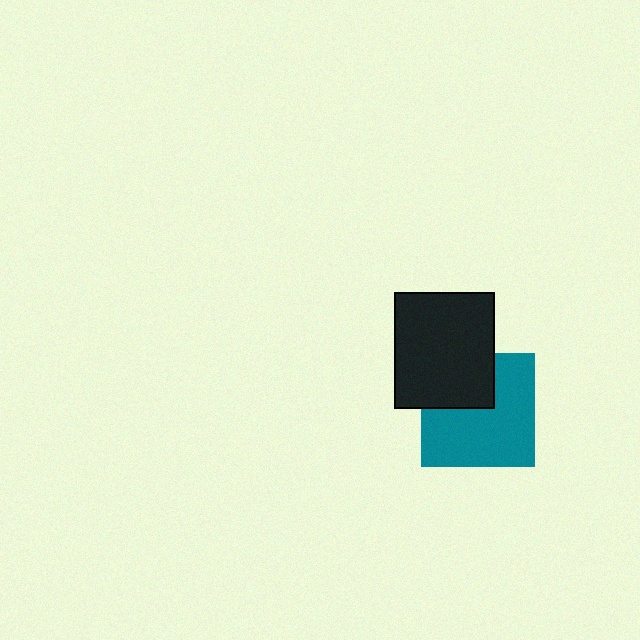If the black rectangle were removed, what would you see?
You would see the complete teal square.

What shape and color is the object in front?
The object in front is a black rectangle.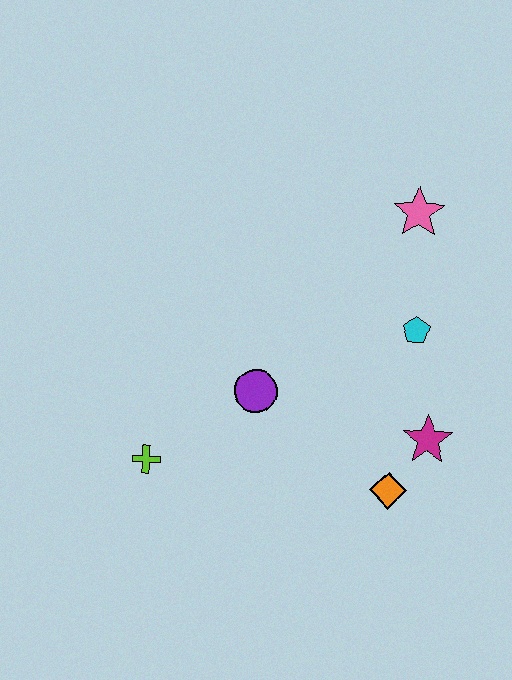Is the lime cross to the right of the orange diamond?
No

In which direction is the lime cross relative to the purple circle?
The lime cross is to the left of the purple circle.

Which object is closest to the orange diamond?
The magenta star is closest to the orange diamond.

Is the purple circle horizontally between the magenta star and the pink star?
No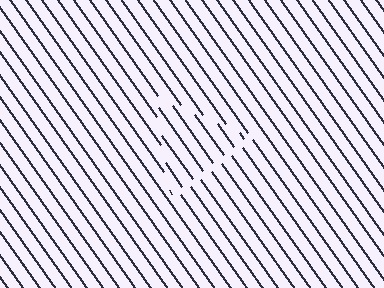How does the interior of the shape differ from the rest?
The interior of the shape contains the same grating, shifted by half a period — the contour is defined by the phase discontinuity where line-ends from the inner and outer gratings abut.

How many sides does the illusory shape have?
3 sides — the line-ends trace a triangle.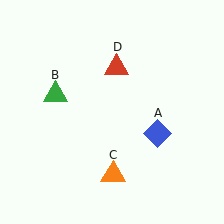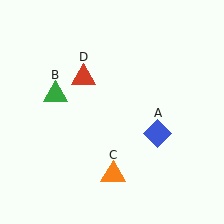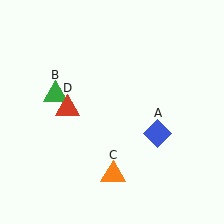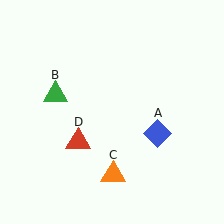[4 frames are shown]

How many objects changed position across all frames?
1 object changed position: red triangle (object D).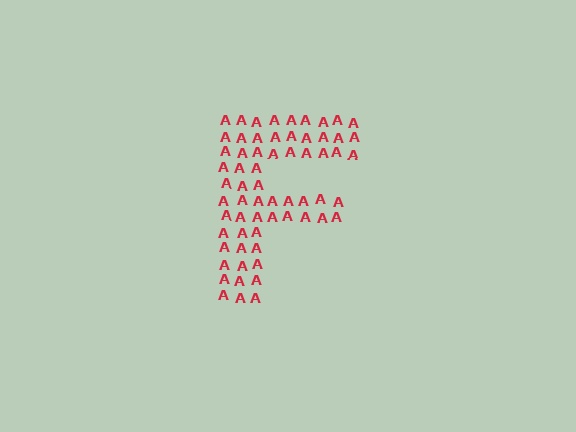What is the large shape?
The large shape is the letter F.